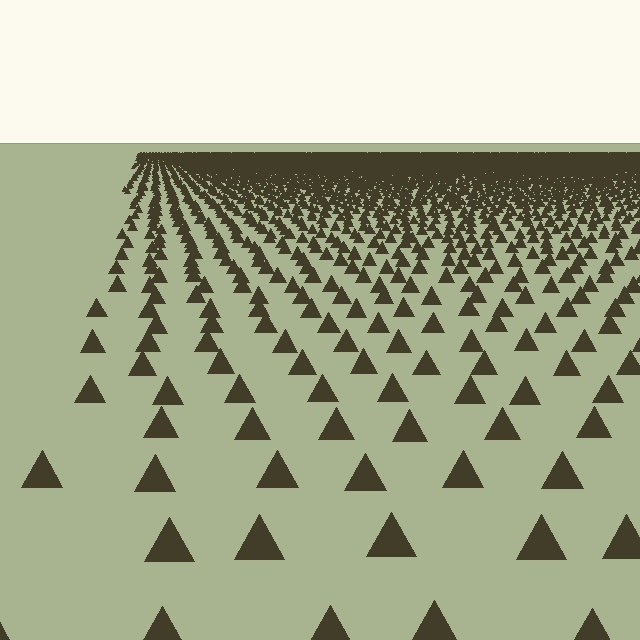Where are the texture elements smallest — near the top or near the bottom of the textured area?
Near the top.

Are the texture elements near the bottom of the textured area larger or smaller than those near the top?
Larger. Near the bottom, elements are closer to the viewer and appear at a bigger on-screen size.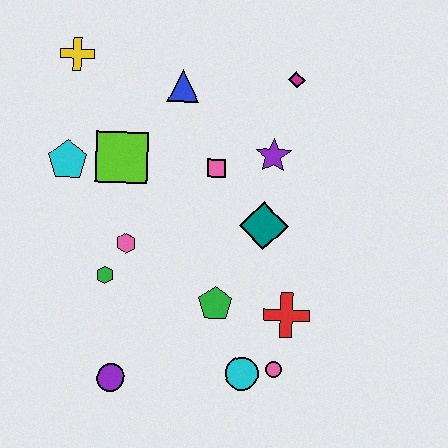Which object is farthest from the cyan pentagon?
The pink circle is farthest from the cyan pentagon.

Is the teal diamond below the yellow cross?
Yes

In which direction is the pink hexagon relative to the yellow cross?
The pink hexagon is below the yellow cross.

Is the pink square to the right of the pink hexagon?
Yes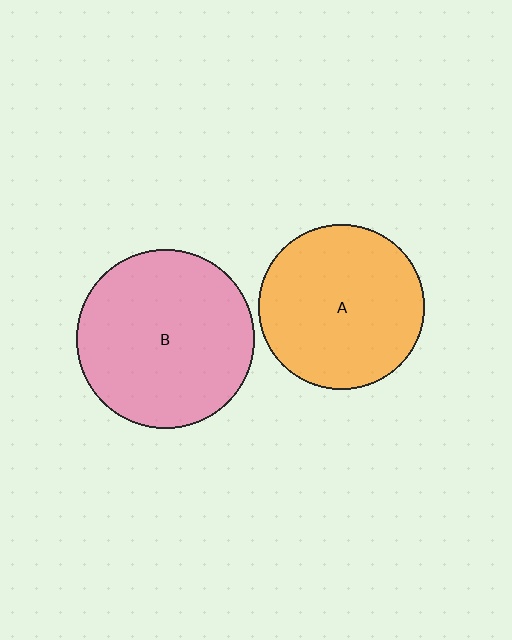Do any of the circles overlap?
No, none of the circles overlap.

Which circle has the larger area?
Circle B (pink).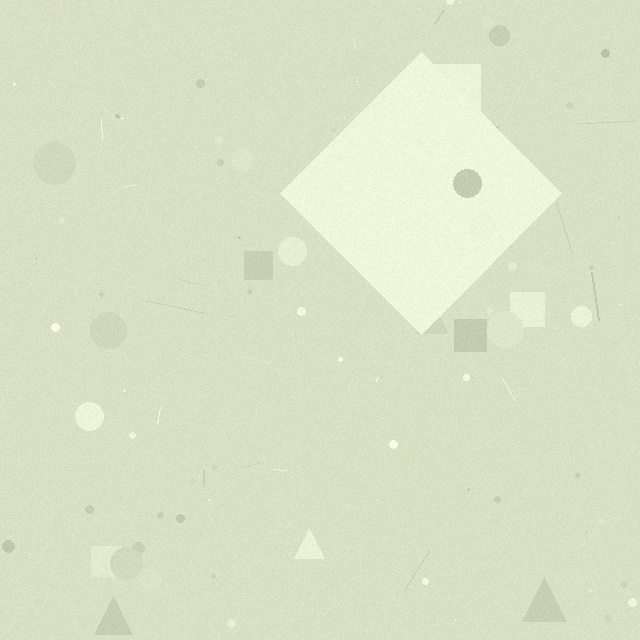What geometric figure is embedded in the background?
A diamond is embedded in the background.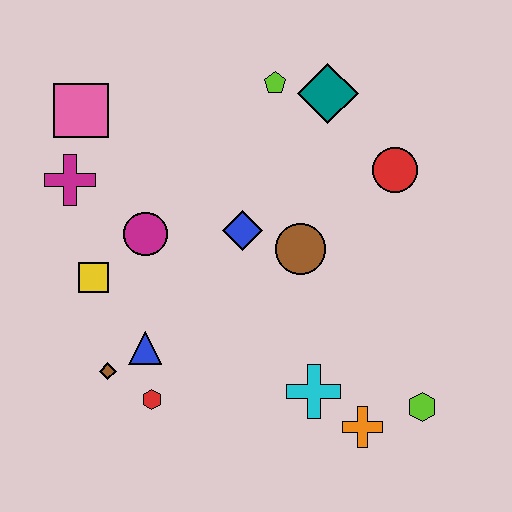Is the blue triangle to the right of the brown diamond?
Yes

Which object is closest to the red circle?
The teal diamond is closest to the red circle.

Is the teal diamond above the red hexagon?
Yes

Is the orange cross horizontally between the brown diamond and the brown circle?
No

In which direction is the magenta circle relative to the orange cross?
The magenta circle is to the left of the orange cross.